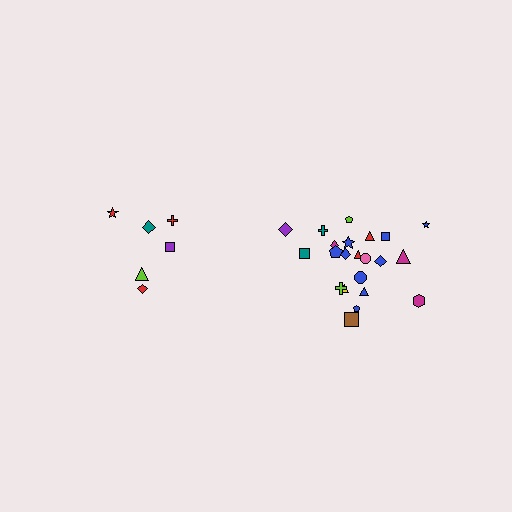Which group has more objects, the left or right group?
The right group.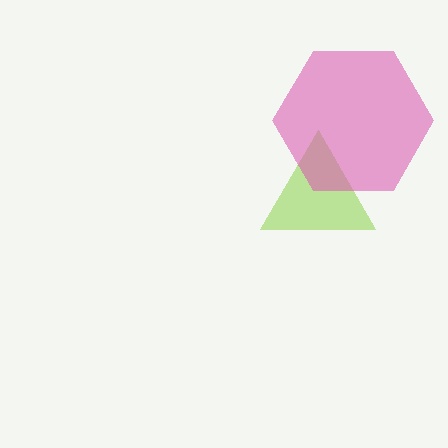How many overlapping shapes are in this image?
There are 2 overlapping shapes in the image.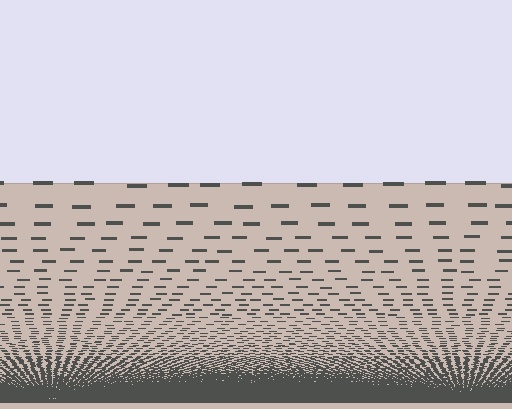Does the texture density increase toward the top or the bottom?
Density increases toward the bottom.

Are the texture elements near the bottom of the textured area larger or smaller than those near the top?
Smaller. The gradient is inverted — elements near the bottom are smaller and denser.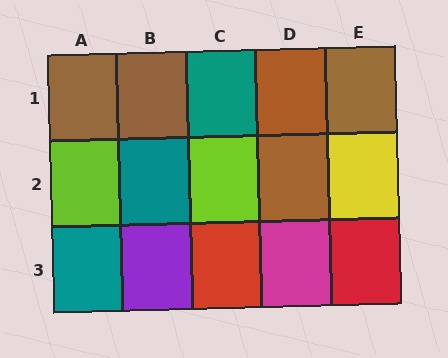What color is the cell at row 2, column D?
Brown.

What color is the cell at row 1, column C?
Teal.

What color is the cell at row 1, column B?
Brown.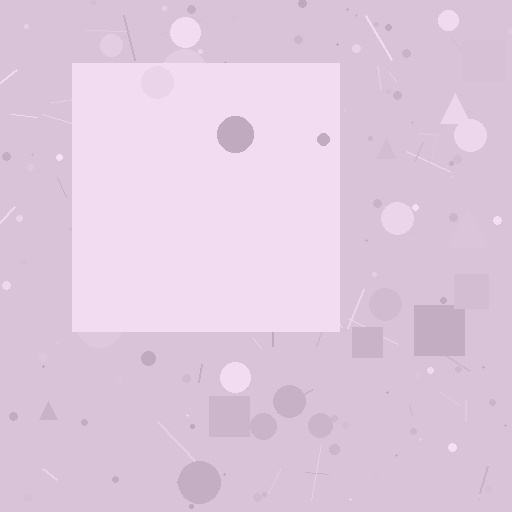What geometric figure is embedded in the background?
A square is embedded in the background.